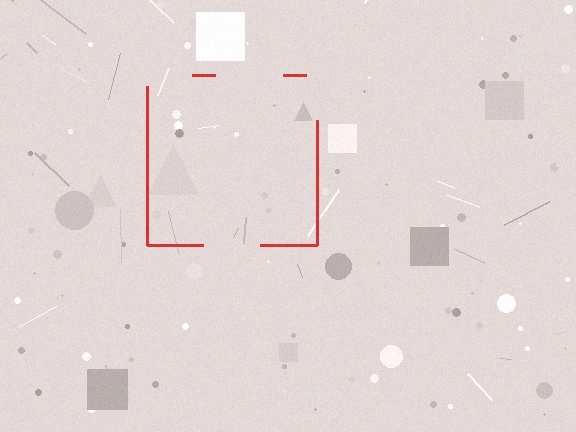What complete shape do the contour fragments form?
The contour fragments form a square.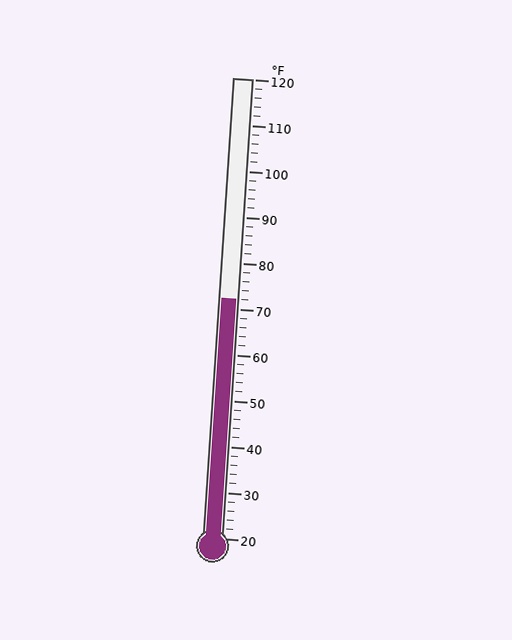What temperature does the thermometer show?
The thermometer shows approximately 72°F.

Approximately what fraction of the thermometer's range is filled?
The thermometer is filled to approximately 50% of its range.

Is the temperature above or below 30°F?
The temperature is above 30°F.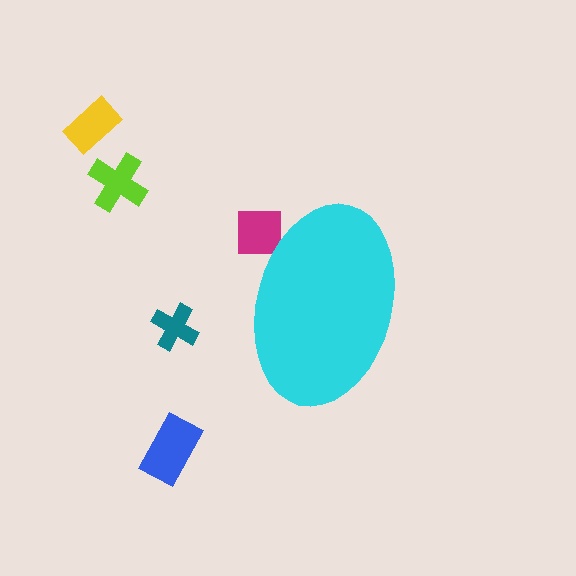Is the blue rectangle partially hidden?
No, the blue rectangle is fully visible.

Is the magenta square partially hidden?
Yes, the magenta square is partially hidden behind the cyan ellipse.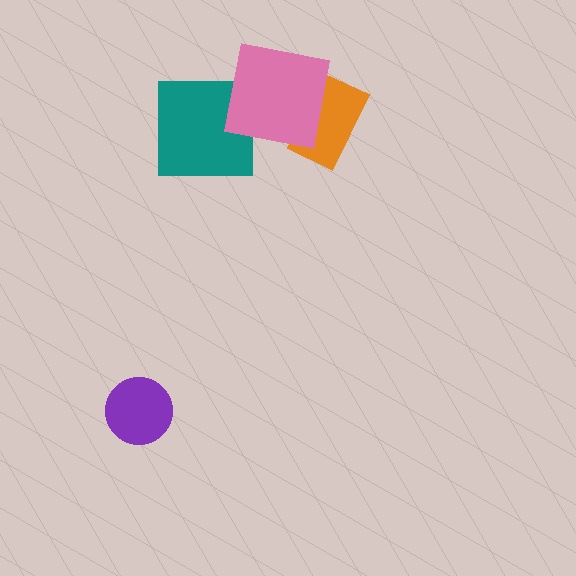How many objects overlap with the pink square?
2 objects overlap with the pink square.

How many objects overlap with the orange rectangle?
1 object overlaps with the orange rectangle.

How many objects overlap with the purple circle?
0 objects overlap with the purple circle.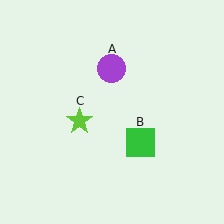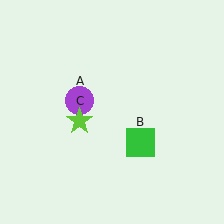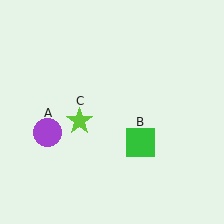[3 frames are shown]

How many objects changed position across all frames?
1 object changed position: purple circle (object A).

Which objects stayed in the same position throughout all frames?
Green square (object B) and lime star (object C) remained stationary.